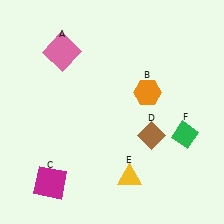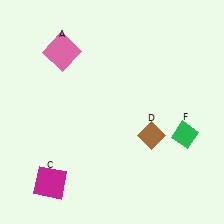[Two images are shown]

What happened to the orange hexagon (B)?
The orange hexagon (B) was removed in Image 2. It was in the top-right area of Image 1.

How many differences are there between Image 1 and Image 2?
There are 2 differences between the two images.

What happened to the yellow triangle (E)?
The yellow triangle (E) was removed in Image 2. It was in the bottom-right area of Image 1.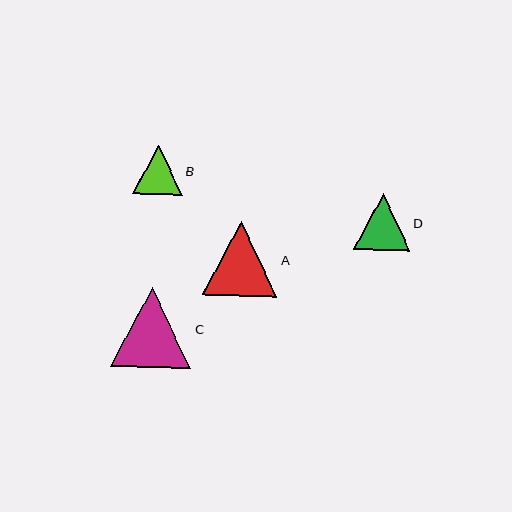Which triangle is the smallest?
Triangle B is the smallest with a size of approximately 49 pixels.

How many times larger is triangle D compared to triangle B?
Triangle D is approximately 1.1 times the size of triangle B.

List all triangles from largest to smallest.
From largest to smallest: C, A, D, B.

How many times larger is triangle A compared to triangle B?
Triangle A is approximately 1.5 times the size of triangle B.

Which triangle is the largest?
Triangle C is the largest with a size of approximately 80 pixels.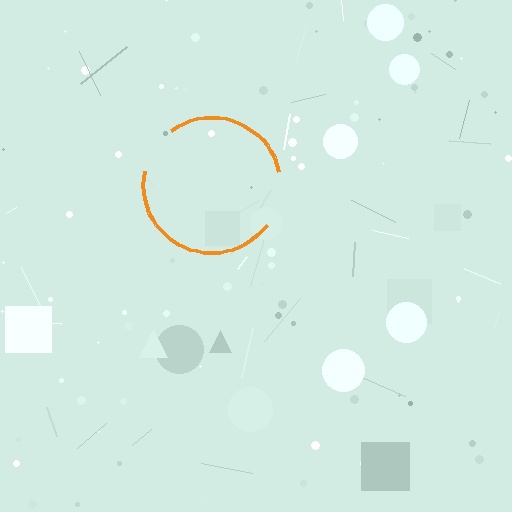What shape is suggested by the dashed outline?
The dashed outline suggests a circle.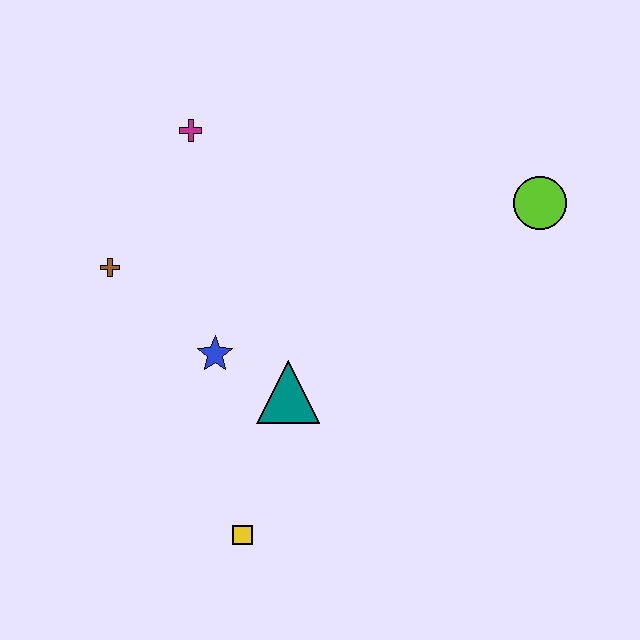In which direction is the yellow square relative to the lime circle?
The yellow square is below the lime circle.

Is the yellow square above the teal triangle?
No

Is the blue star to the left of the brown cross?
No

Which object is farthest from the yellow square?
The lime circle is farthest from the yellow square.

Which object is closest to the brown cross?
The blue star is closest to the brown cross.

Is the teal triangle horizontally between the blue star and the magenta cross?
No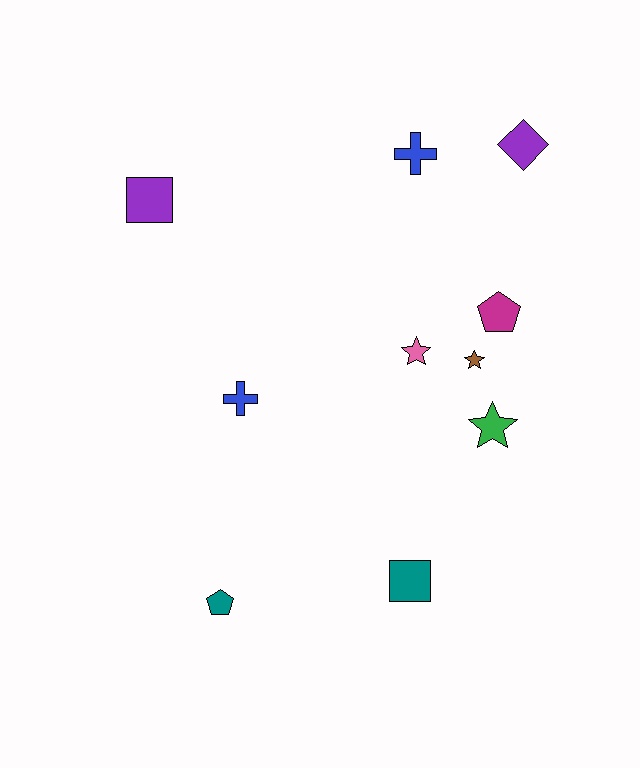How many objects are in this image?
There are 10 objects.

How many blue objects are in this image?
There are 2 blue objects.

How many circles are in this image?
There are no circles.